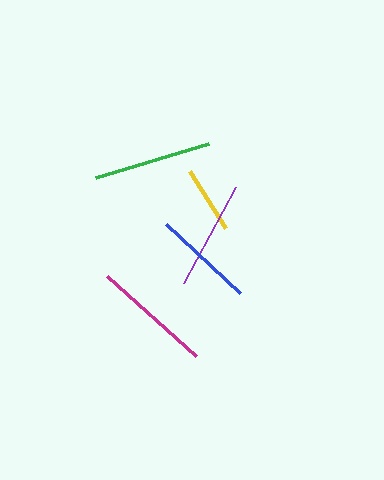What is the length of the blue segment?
The blue segment is approximately 101 pixels long.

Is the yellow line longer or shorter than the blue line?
The blue line is longer than the yellow line.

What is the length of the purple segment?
The purple segment is approximately 109 pixels long.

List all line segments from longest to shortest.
From longest to shortest: magenta, green, purple, blue, yellow.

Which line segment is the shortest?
The yellow line is the shortest at approximately 67 pixels.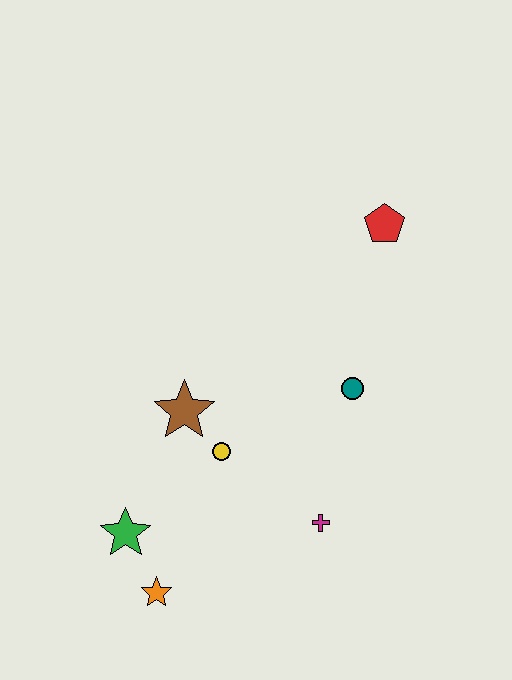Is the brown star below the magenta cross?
No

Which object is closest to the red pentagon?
The teal circle is closest to the red pentagon.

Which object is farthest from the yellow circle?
The red pentagon is farthest from the yellow circle.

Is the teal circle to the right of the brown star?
Yes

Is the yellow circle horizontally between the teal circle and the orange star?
Yes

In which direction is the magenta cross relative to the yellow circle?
The magenta cross is to the right of the yellow circle.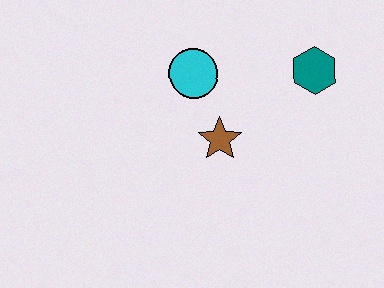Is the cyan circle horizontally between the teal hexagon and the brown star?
No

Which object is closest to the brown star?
The cyan circle is closest to the brown star.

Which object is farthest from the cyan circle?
The teal hexagon is farthest from the cyan circle.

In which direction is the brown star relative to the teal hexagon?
The brown star is to the left of the teal hexagon.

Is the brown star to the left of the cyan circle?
No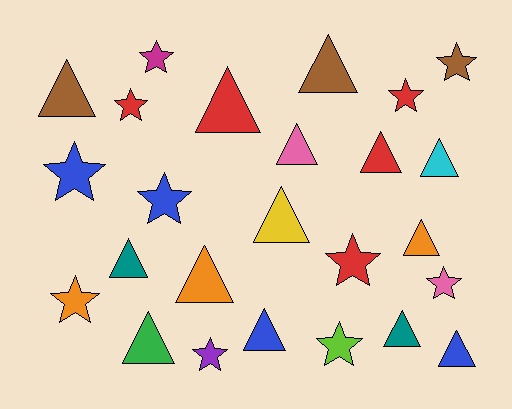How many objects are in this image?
There are 25 objects.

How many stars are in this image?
There are 11 stars.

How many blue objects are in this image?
There are 4 blue objects.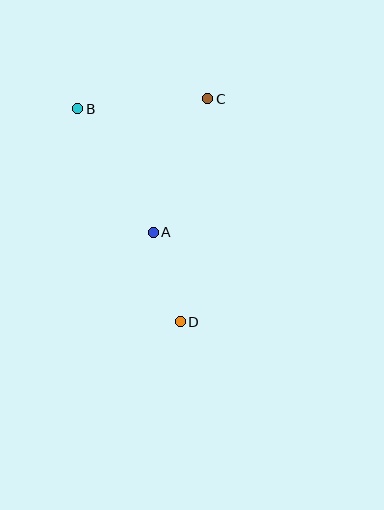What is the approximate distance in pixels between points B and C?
The distance between B and C is approximately 130 pixels.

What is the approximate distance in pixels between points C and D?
The distance between C and D is approximately 225 pixels.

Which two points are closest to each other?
Points A and D are closest to each other.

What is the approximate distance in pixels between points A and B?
The distance between A and B is approximately 144 pixels.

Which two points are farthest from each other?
Points B and D are farthest from each other.